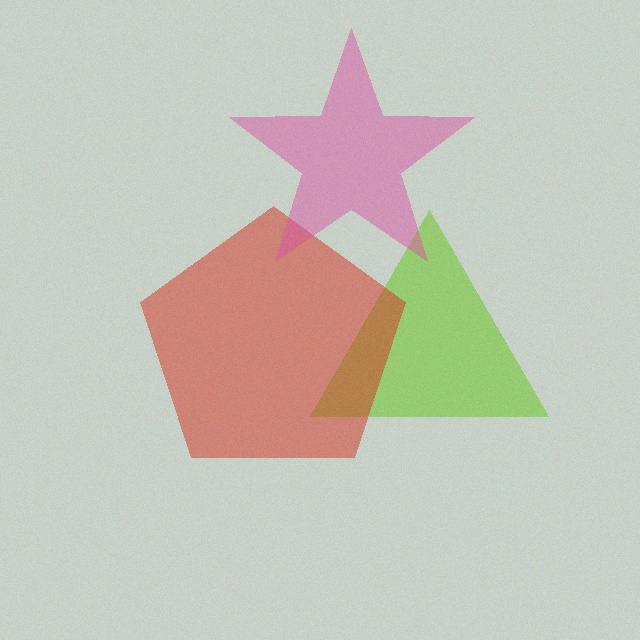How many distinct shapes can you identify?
There are 3 distinct shapes: a lime triangle, a red pentagon, a pink star.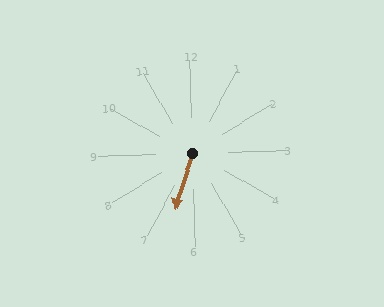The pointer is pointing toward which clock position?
Roughly 7 o'clock.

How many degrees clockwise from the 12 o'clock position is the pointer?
Approximately 199 degrees.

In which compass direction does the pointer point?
South.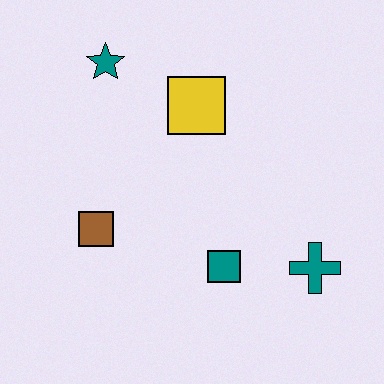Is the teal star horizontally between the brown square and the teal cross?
Yes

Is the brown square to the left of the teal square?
Yes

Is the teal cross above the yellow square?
No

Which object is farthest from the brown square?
The teal cross is farthest from the brown square.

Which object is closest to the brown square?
The teal square is closest to the brown square.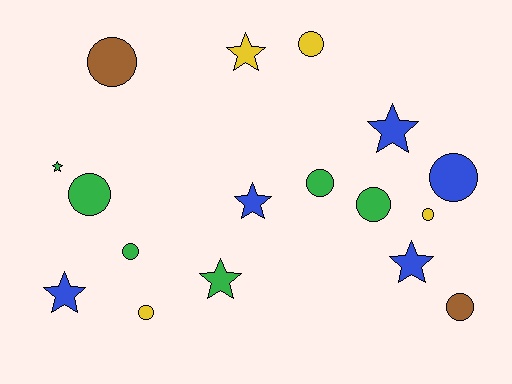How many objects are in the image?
There are 17 objects.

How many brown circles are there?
There are 2 brown circles.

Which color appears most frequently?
Green, with 6 objects.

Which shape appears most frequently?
Circle, with 10 objects.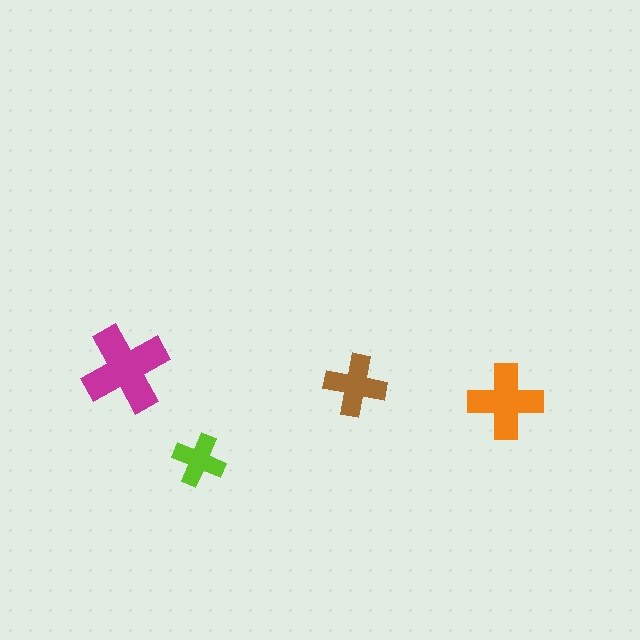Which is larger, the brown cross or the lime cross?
The brown one.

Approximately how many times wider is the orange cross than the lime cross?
About 1.5 times wider.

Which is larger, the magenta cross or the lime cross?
The magenta one.